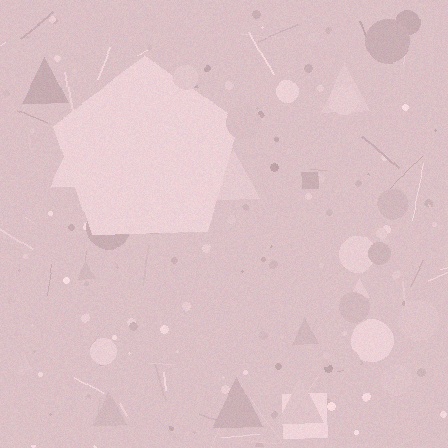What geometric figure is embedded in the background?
A pentagon is embedded in the background.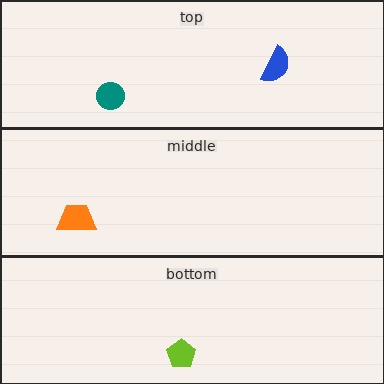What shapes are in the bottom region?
The lime pentagon.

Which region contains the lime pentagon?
The bottom region.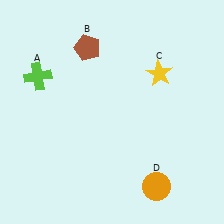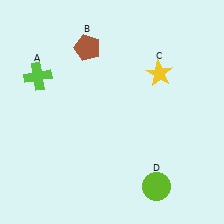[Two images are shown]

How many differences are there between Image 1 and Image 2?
There is 1 difference between the two images.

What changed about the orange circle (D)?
In Image 1, D is orange. In Image 2, it changed to lime.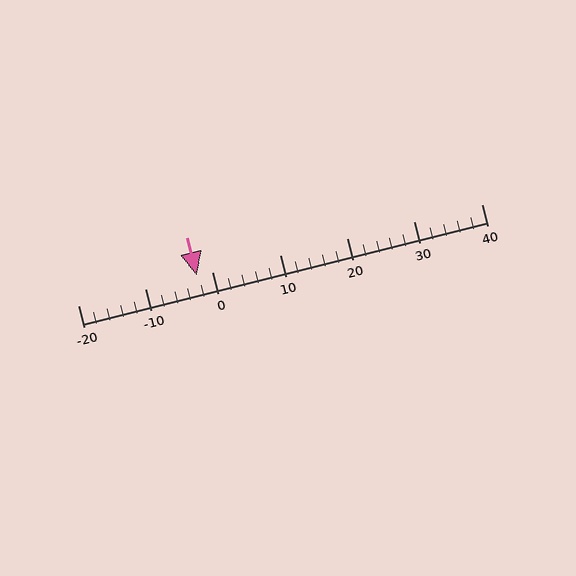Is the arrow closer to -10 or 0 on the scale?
The arrow is closer to 0.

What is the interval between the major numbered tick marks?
The major tick marks are spaced 10 units apart.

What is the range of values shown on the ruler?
The ruler shows values from -20 to 40.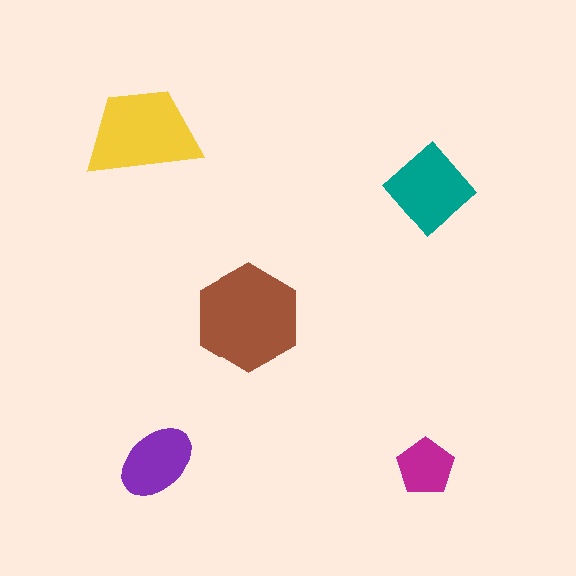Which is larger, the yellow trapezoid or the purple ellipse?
The yellow trapezoid.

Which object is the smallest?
The magenta pentagon.